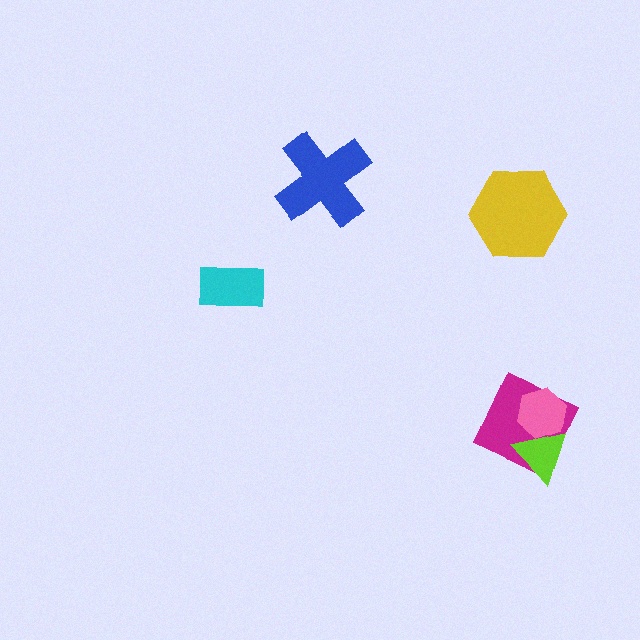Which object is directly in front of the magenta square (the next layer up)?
The lime triangle is directly in front of the magenta square.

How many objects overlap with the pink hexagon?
2 objects overlap with the pink hexagon.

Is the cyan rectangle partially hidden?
No, no other shape covers it.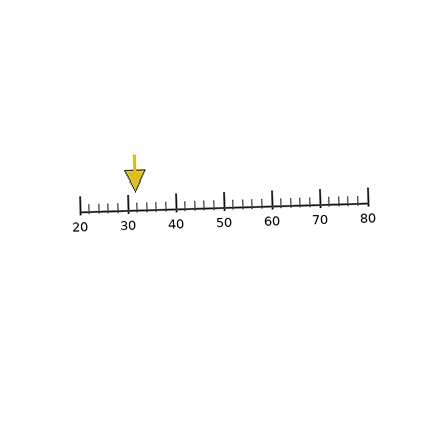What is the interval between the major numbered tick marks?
The major tick marks are spaced 10 units apart.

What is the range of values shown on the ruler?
The ruler shows values from 20 to 80.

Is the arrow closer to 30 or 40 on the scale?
The arrow is closer to 30.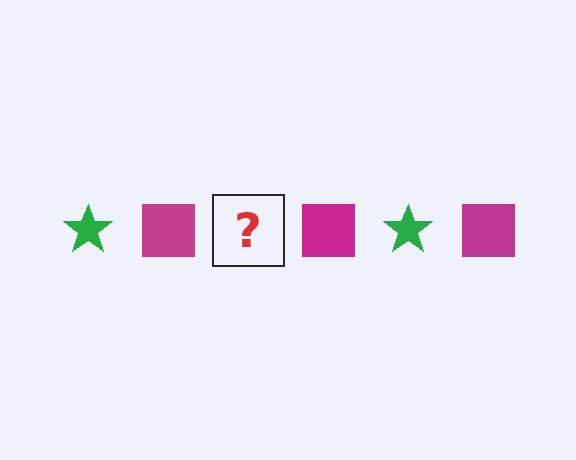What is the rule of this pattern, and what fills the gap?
The rule is that the pattern alternates between green star and magenta square. The gap should be filled with a green star.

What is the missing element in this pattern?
The missing element is a green star.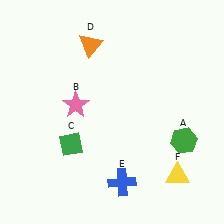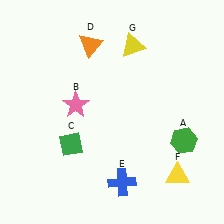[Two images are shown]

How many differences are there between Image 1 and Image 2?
There is 1 difference between the two images.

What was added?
A yellow triangle (G) was added in Image 2.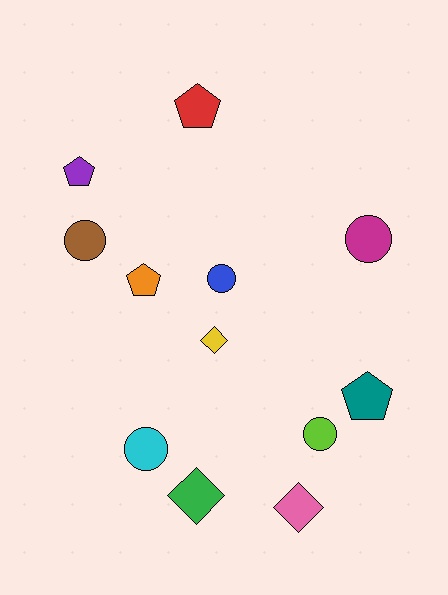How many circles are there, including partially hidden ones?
There are 5 circles.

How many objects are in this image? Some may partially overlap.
There are 12 objects.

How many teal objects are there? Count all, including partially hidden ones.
There is 1 teal object.